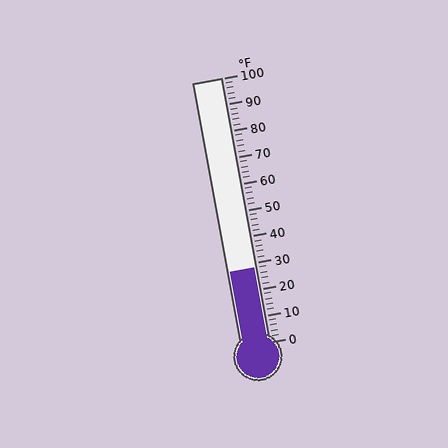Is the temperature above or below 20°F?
The temperature is above 20°F.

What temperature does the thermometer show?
The thermometer shows approximately 28°F.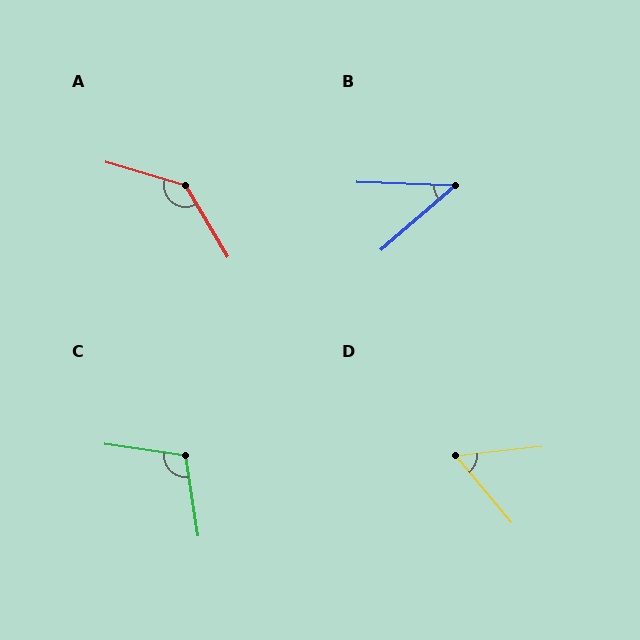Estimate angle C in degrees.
Approximately 107 degrees.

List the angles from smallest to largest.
B (42°), D (56°), C (107°), A (137°).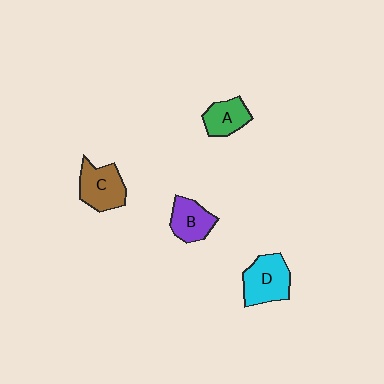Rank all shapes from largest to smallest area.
From largest to smallest: D (cyan), C (brown), B (purple), A (green).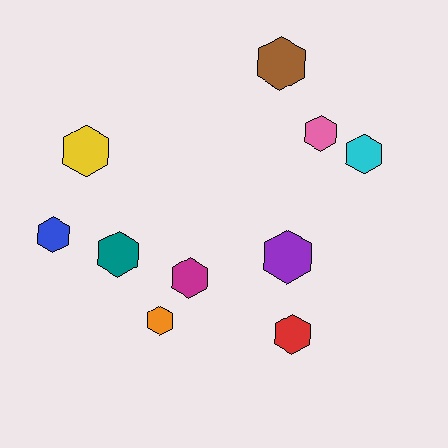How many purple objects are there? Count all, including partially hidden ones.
There is 1 purple object.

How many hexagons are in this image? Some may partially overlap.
There are 10 hexagons.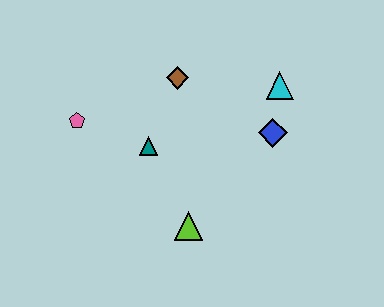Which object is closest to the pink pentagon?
The teal triangle is closest to the pink pentagon.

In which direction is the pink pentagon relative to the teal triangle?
The pink pentagon is to the left of the teal triangle.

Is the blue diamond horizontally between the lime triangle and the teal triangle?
No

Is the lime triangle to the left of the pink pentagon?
No